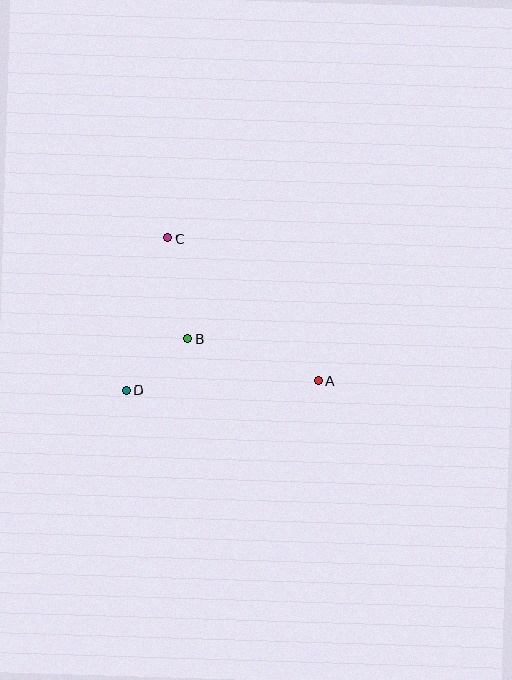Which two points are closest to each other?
Points B and D are closest to each other.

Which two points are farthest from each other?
Points A and C are farthest from each other.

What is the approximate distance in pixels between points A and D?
The distance between A and D is approximately 192 pixels.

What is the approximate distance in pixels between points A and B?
The distance between A and B is approximately 137 pixels.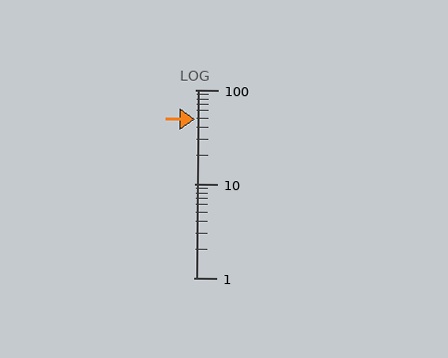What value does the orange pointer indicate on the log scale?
The pointer indicates approximately 49.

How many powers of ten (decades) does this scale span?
The scale spans 2 decades, from 1 to 100.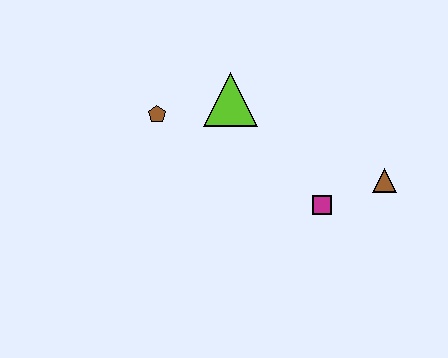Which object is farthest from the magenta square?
The brown pentagon is farthest from the magenta square.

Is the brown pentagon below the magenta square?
No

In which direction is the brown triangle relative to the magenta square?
The brown triangle is to the right of the magenta square.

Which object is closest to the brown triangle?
The magenta square is closest to the brown triangle.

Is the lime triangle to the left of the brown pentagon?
No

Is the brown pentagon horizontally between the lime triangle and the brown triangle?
No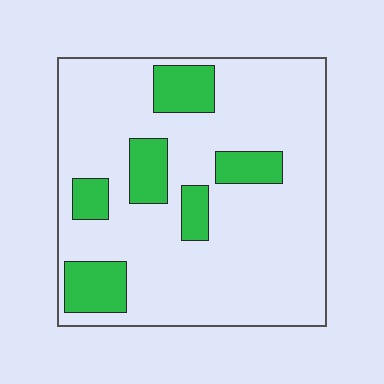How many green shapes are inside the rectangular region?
6.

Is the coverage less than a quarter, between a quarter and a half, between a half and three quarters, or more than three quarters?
Less than a quarter.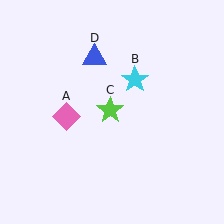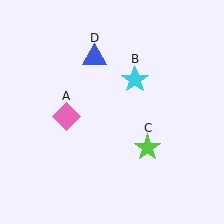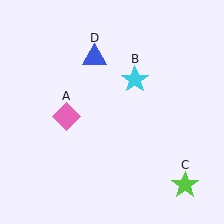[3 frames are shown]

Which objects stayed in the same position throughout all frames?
Pink diamond (object A) and cyan star (object B) and blue triangle (object D) remained stationary.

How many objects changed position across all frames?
1 object changed position: lime star (object C).